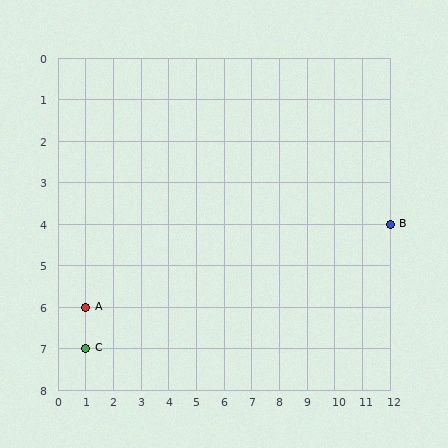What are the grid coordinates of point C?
Point C is at grid coordinates (1, 7).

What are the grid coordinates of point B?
Point B is at grid coordinates (12, 4).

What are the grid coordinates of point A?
Point A is at grid coordinates (1, 6).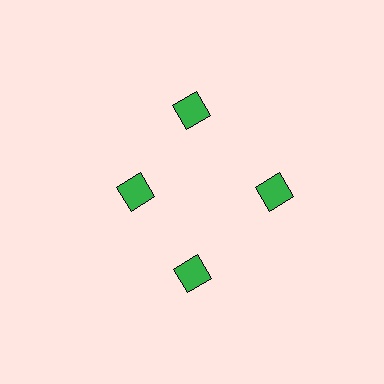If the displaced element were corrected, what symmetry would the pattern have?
It would have 4-fold rotational symmetry — the pattern would map onto itself every 90 degrees.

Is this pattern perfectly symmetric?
No. The 4 green diamonds are arranged in a ring, but one element near the 9 o'clock position is pulled inward toward the center, breaking the 4-fold rotational symmetry.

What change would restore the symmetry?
The symmetry would be restored by moving it outward, back onto the ring so that all 4 diamonds sit at equal angles and equal distance from the center.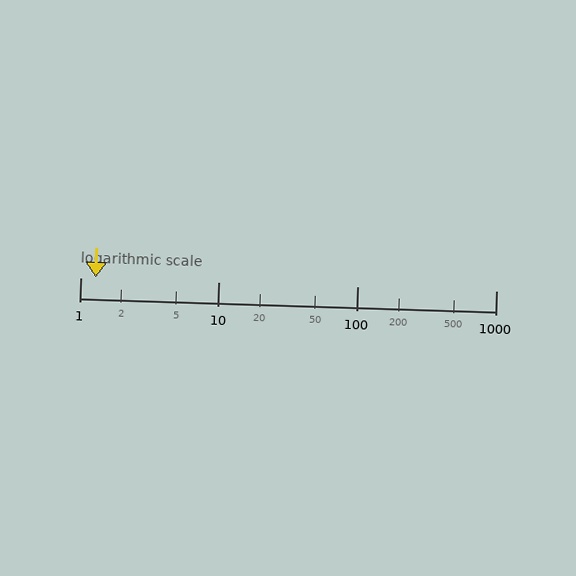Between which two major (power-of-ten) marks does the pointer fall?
The pointer is between 1 and 10.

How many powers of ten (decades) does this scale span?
The scale spans 3 decades, from 1 to 1000.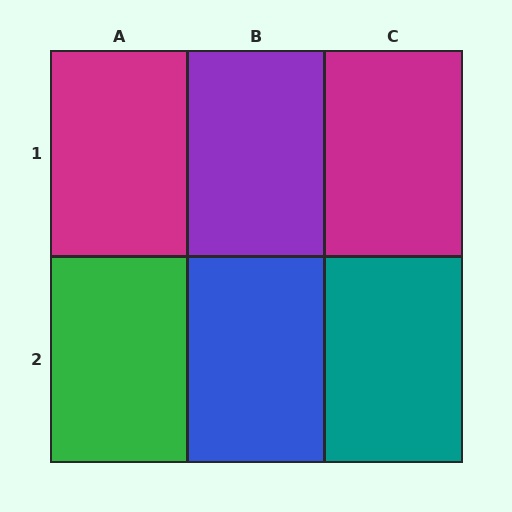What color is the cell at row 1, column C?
Magenta.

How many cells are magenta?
2 cells are magenta.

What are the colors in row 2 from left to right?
Green, blue, teal.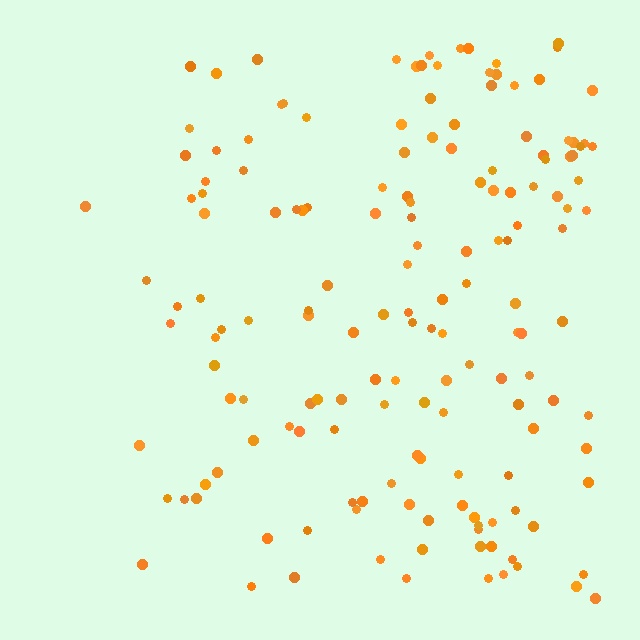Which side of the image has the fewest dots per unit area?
The left.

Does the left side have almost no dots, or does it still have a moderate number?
Still a moderate number, just noticeably fewer than the right.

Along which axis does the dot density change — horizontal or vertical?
Horizontal.